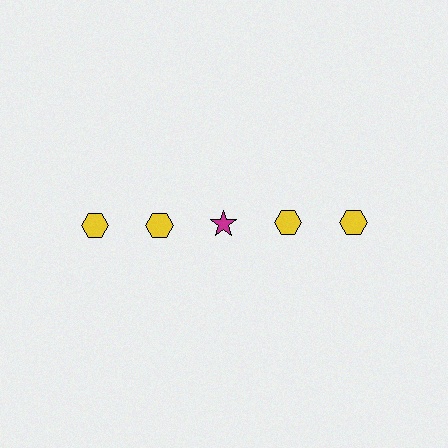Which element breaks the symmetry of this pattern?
The magenta star in the top row, center column breaks the symmetry. All other shapes are yellow hexagons.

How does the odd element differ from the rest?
It differs in both color (magenta instead of yellow) and shape (star instead of hexagon).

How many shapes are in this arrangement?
There are 5 shapes arranged in a grid pattern.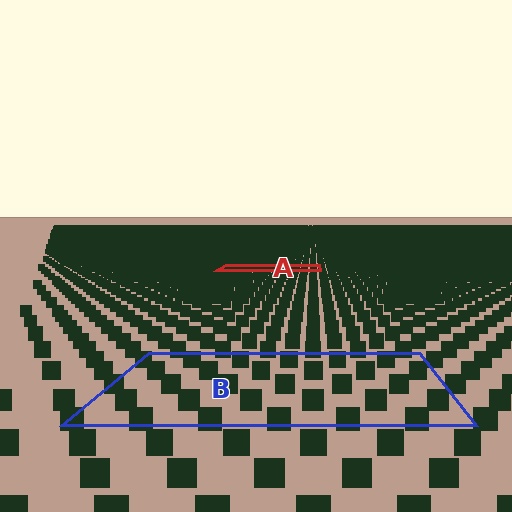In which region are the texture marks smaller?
The texture marks are smaller in region A, because it is farther away.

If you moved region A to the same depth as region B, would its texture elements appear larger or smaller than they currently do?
They would appear larger. At a closer depth, the same texture elements are projected at a bigger on-screen size.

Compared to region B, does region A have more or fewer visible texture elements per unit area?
Region A has more texture elements per unit area — they are packed more densely because it is farther away.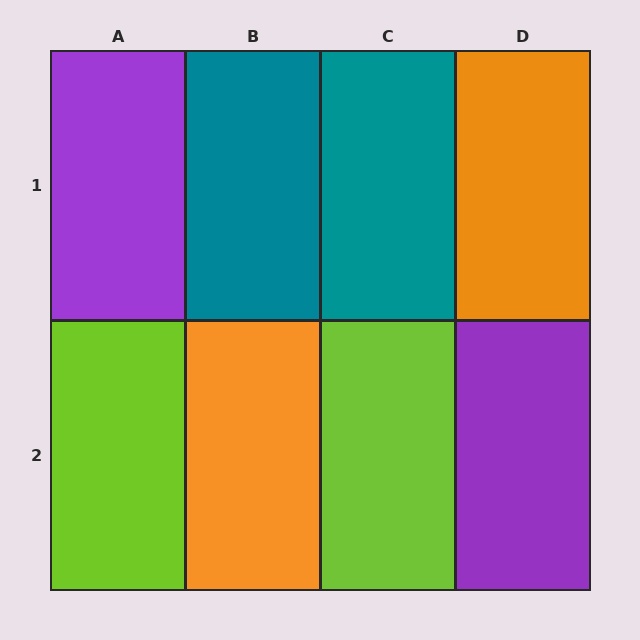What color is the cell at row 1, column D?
Orange.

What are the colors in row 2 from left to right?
Lime, orange, lime, purple.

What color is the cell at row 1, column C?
Teal.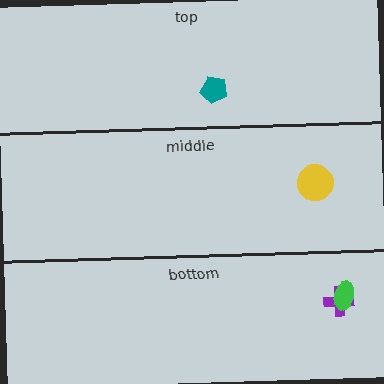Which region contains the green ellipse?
The bottom region.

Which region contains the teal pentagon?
The top region.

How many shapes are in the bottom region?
2.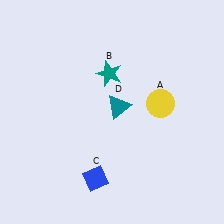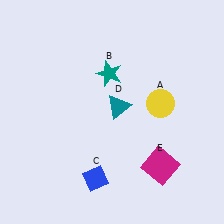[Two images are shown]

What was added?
A magenta square (E) was added in Image 2.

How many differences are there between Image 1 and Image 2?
There is 1 difference between the two images.